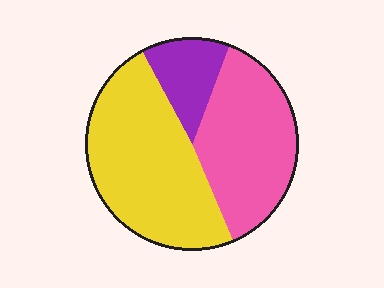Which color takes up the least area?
Purple, at roughly 15%.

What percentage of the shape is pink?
Pink takes up about three eighths (3/8) of the shape.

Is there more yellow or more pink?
Yellow.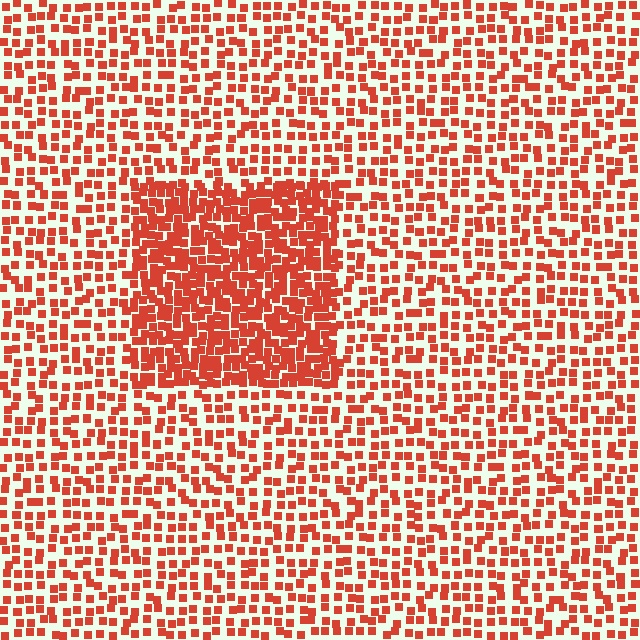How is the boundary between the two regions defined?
The boundary is defined by a change in element density (approximately 2.1x ratio). All elements are the same color, size, and shape.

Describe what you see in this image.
The image contains small red elements arranged at two different densities. A rectangle-shaped region is visible where the elements are more densely packed than the surrounding area.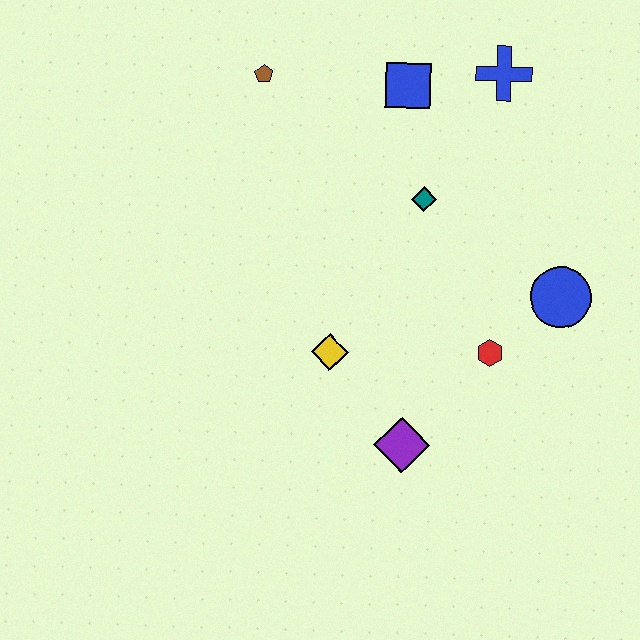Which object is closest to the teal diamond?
The blue square is closest to the teal diamond.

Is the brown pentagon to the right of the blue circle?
No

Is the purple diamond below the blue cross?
Yes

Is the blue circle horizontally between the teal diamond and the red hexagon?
No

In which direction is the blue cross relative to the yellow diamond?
The blue cross is above the yellow diamond.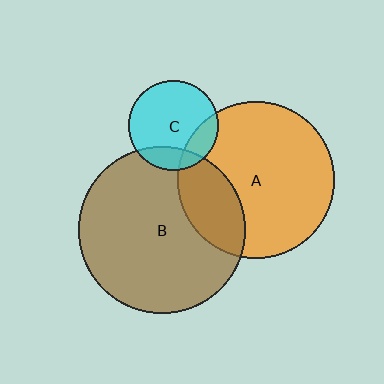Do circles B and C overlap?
Yes.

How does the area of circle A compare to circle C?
Approximately 3.0 times.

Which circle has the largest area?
Circle B (brown).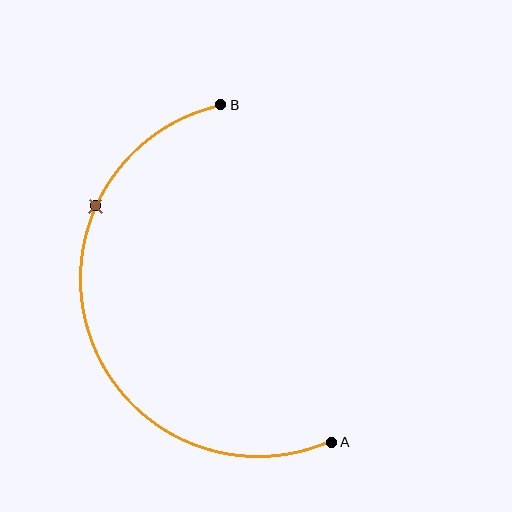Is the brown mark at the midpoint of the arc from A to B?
No. The brown mark lies on the arc but is closer to endpoint B. The arc midpoint would be at the point on the curve equidistant along the arc from both A and B.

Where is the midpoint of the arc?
The arc midpoint is the point on the curve farthest from the straight line joining A and B. It sits to the left of that line.